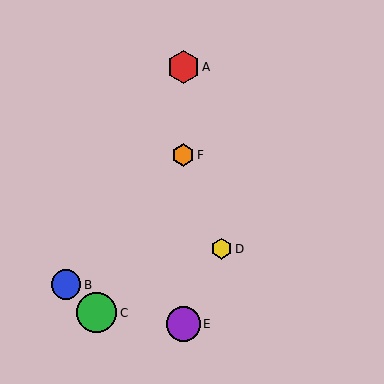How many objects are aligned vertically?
3 objects (A, E, F) are aligned vertically.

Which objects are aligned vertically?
Objects A, E, F are aligned vertically.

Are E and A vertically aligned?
Yes, both are at x≈183.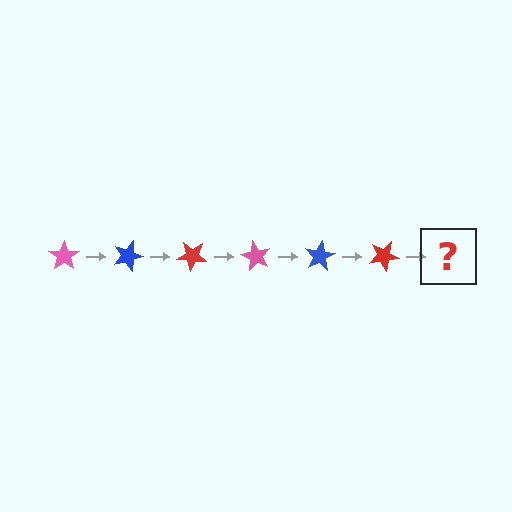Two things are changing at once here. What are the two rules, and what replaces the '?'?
The two rules are that it rotates 20 degrees each step and the color cycles through pink, blue, and red. The '?' should be a pink star, rotated 120 degrees from the start.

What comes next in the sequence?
The next element should be a pink star, rotated 120 degrees from the start.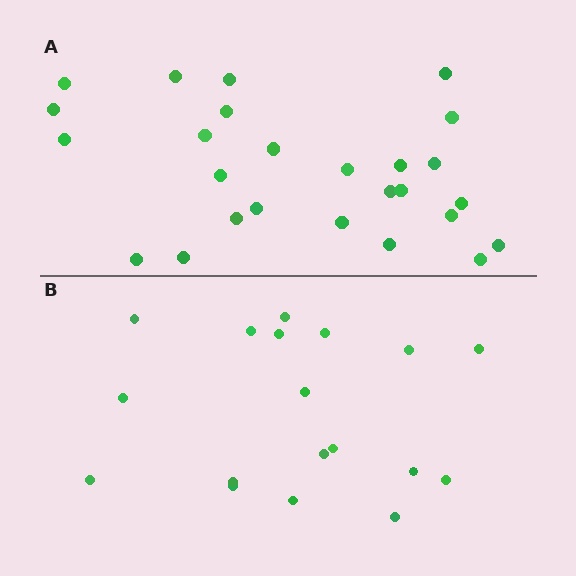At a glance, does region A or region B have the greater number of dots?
Region A (the top region) has more dots.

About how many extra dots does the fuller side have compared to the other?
Region A has roughly 8 or so more dots than region B.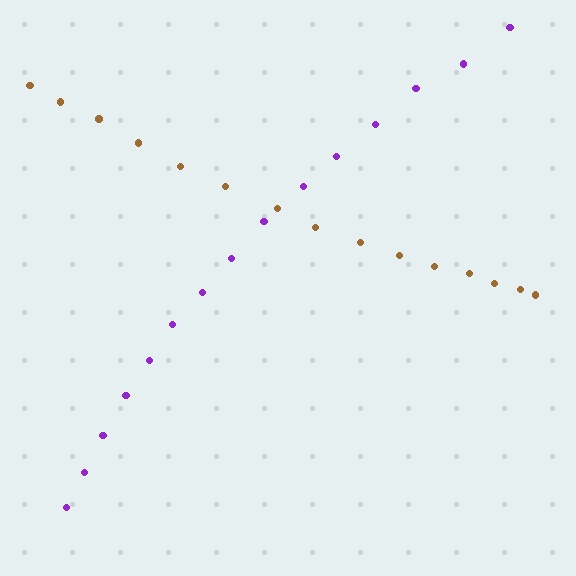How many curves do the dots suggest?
There are 2 distinct paths.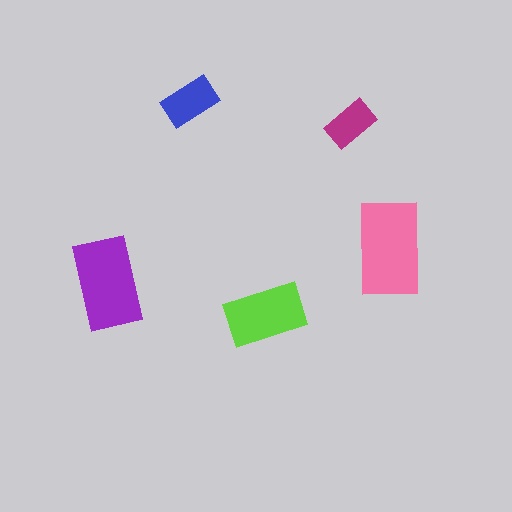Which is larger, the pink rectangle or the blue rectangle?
The pink one.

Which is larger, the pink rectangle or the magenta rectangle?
The pink one.